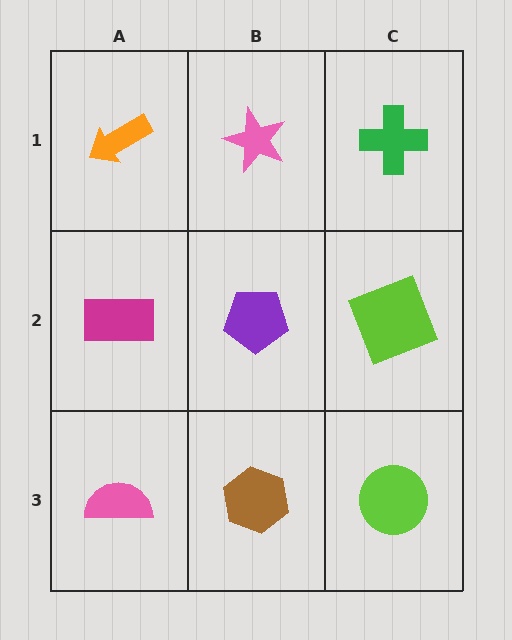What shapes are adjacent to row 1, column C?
A lime square (row 2, column C), a pink star (row 1, column B).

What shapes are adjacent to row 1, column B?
A purple pentagon (row 2, column B), an orange arrow (row 1, column A), a green cross (row 1, column C).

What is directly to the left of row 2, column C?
A purple pentagon.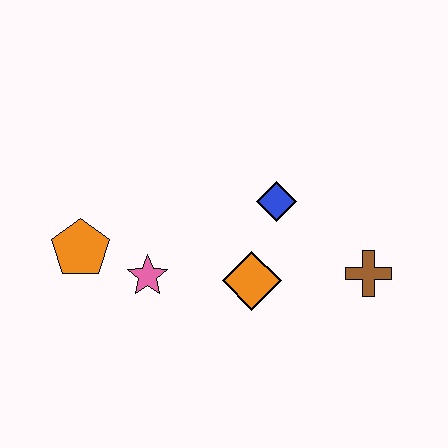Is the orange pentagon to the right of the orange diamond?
No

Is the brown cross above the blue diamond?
No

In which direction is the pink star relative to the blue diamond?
The pink star is to the left of the blue diamond.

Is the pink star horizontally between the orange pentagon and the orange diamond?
Yes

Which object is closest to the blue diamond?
The orange diamond is closest to the blue diamond.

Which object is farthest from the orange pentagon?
The brown cross is farthest from the orange pentagon.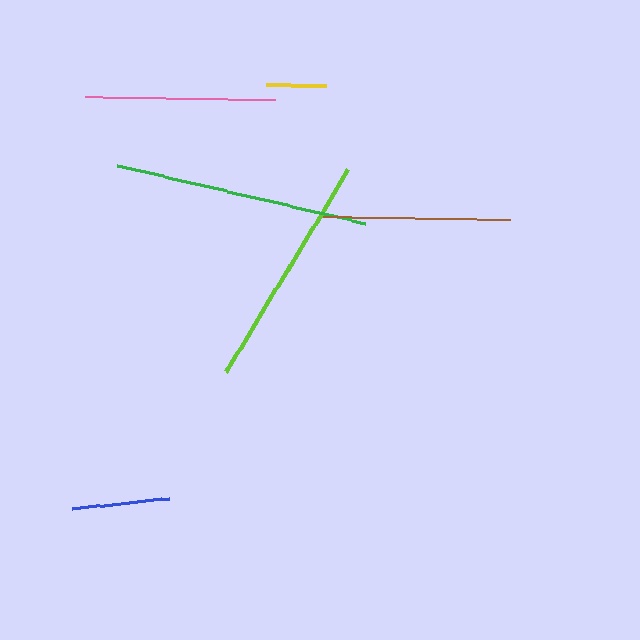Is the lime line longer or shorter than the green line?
The green line is longer than the lime line.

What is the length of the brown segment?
The brown segment is approximately 187 pixels long.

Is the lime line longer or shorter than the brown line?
The lime line is longer than the brown line.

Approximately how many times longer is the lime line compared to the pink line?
The lime line is approximately 1.2 times the length of the pink line.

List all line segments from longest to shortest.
From longest to shortest: green, lime, pink, brown, blue, yellow.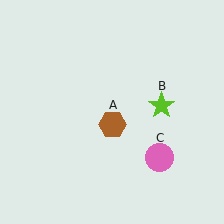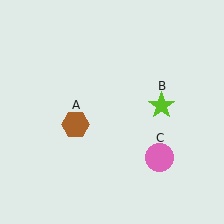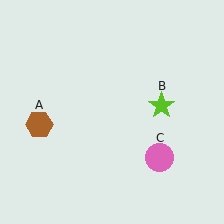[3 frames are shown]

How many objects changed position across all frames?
1 object changed position: brown hexagon (object A).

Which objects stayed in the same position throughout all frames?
Lime star (object B) and pink circle (object C) remained stationary.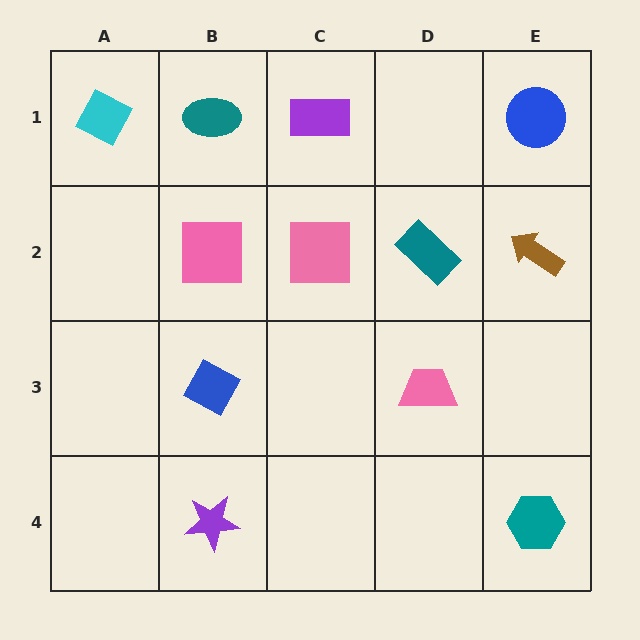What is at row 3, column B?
A blue diamond.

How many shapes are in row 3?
2 shapes.